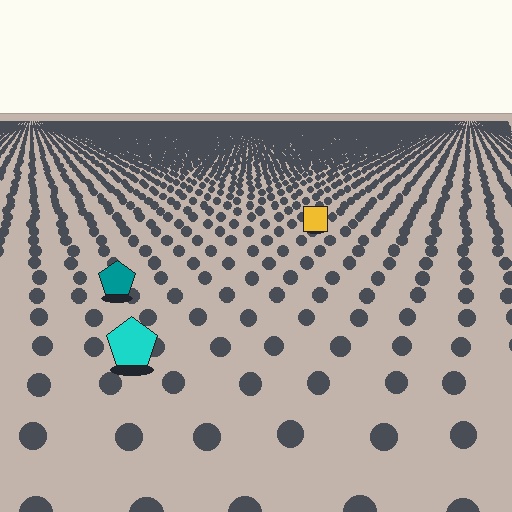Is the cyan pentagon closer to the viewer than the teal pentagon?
Yes. The cyan pentagon is closer — you can tell from the texture gradient: the ground texture is coarser near it.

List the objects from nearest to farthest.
From nearest to farthest: the cyan pentagon, the teal pentagon, the yellow square.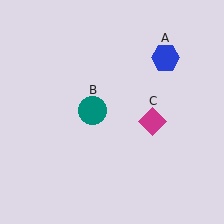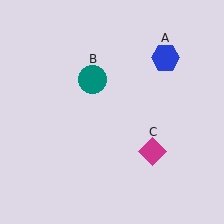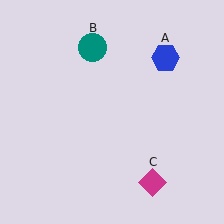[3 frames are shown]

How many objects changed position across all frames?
2 objects changed position: teal circle (object B), magenta diamond (object C).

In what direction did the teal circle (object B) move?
The teal circle (object B) moved up.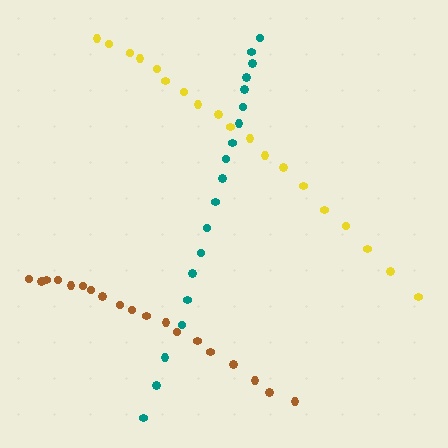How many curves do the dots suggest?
There are 3 distinct paths.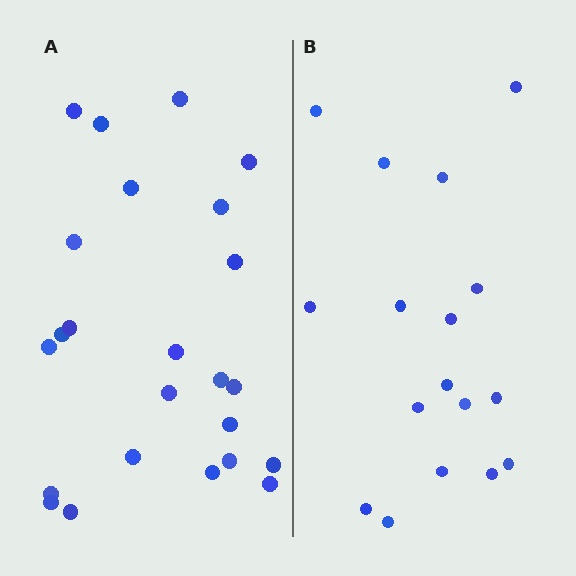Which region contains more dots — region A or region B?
Region A (the left region) has more dots.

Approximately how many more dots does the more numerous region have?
Region A has roughly 8 or so more dots than region B.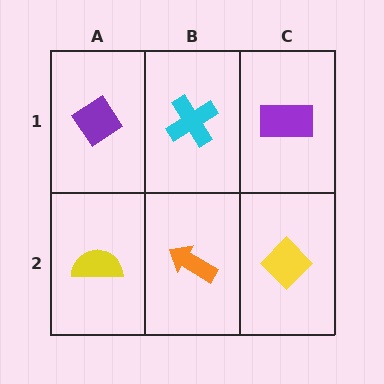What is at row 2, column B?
An orange arrow.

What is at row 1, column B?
A cyan cross.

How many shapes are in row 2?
3 shapes.